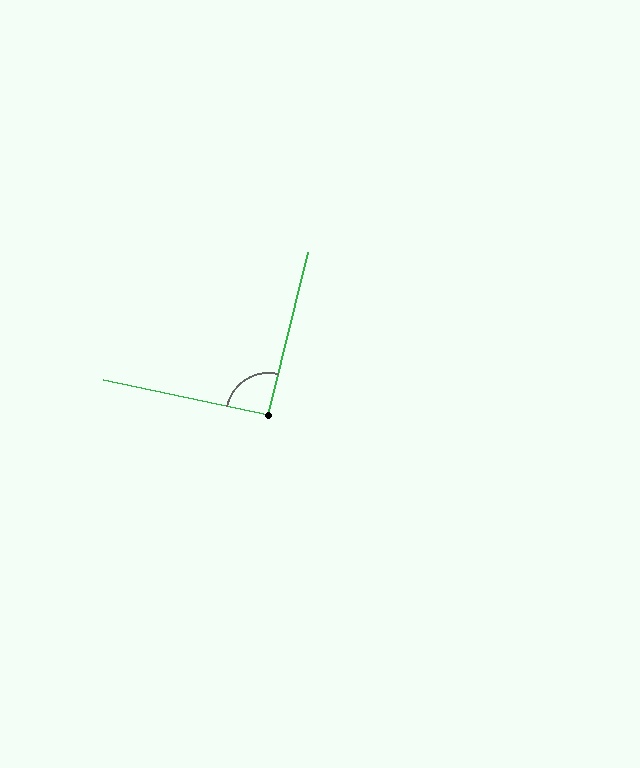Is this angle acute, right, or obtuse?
It is approximately a right angle.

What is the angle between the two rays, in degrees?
Approximately 92 degrees.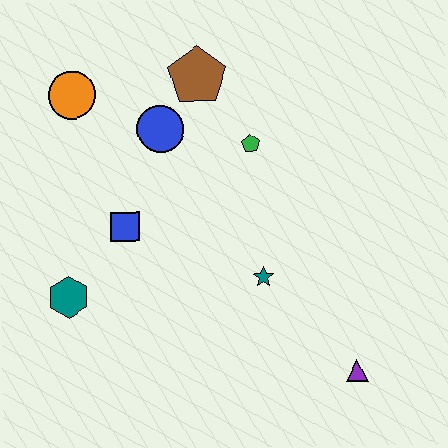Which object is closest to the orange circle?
The blue circle is closest to the orange circle.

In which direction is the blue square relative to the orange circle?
The blue square is below the orange circle.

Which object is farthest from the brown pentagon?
The purple triangle is farthest from the brown pentagon.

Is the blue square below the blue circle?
Yes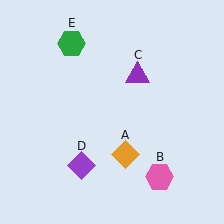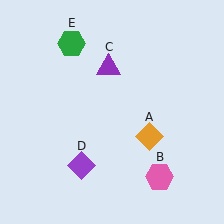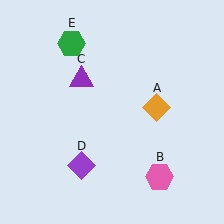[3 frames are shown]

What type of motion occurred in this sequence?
The orange diamond (object A), purple triangle (object C) rotated counterclockwise around the center of the scene.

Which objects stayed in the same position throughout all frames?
Pink hexagon (object B) and purple diamond (object D) and green hexagon (object E) remained stationary.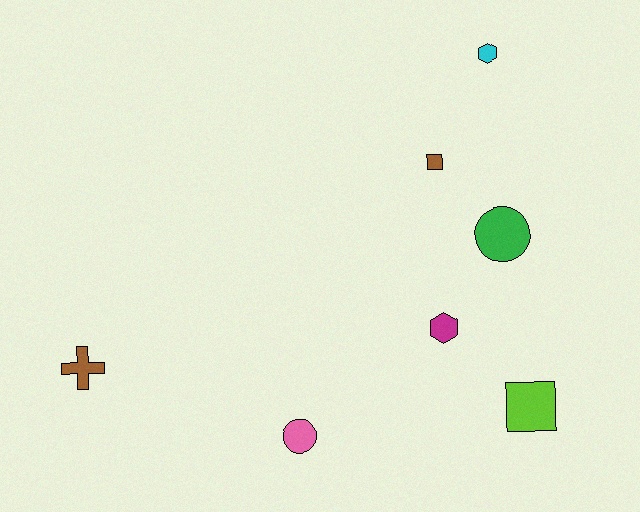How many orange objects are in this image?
There are no orange objects.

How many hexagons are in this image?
There are 2 hexagons.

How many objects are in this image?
There are 7 objects.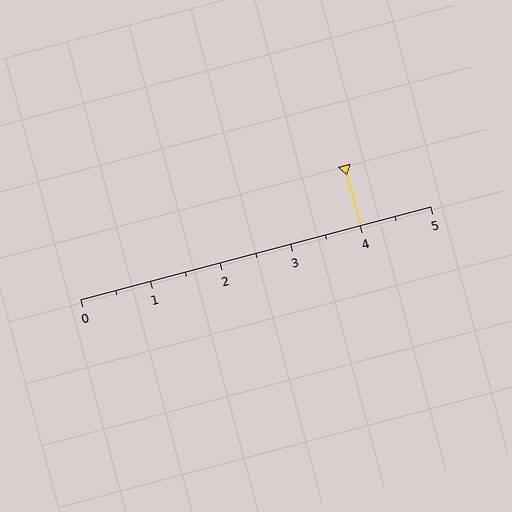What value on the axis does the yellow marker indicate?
The marker indicates approximately 4.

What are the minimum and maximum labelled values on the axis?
The axis runs from 0 to 5.